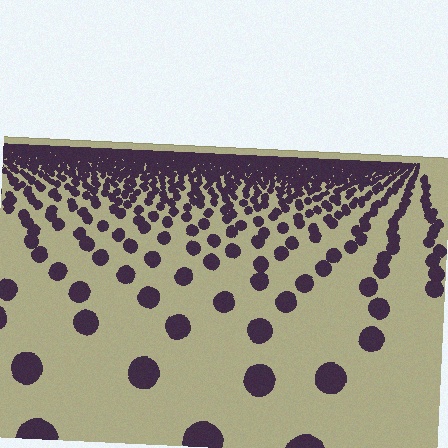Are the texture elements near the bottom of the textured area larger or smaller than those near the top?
Larger. Near the bottom, elements are closer to the viewer and appear at a bigger on-screen size.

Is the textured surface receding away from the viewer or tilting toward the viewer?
The surface is receding away from the viewer. Texture elements get smaller and denser toward the top.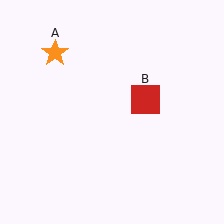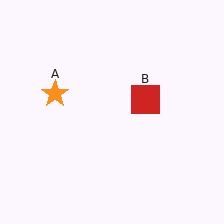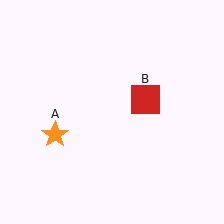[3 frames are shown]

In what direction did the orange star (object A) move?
The orange star (object A) moved down.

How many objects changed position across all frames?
1 object changed position: orange star (object A).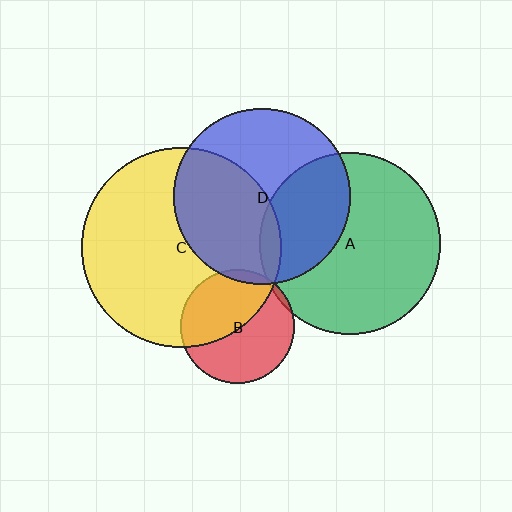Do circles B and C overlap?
Yes.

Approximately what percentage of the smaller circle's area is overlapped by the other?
Approximately 45%.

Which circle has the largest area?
Circle C (yellow).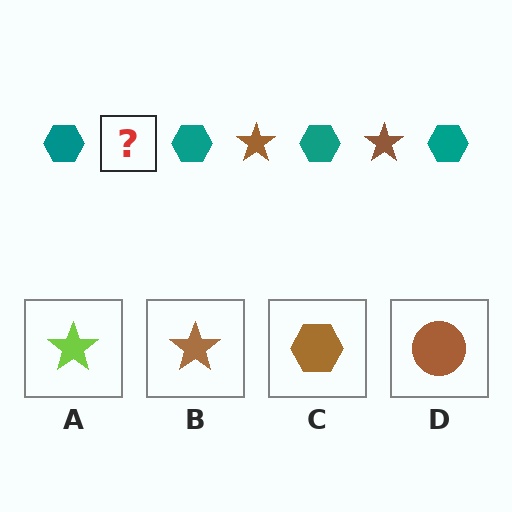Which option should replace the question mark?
Option B.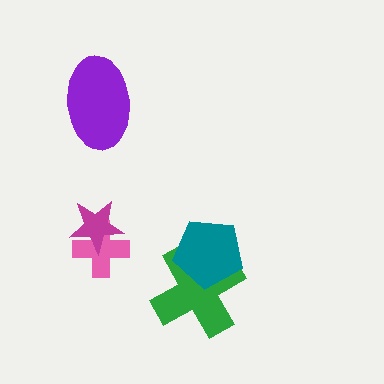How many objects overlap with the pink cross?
1 object overlaps with the pink cross.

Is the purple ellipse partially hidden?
No, no other shape covers it.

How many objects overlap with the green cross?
1 object overlaps with the green cross.